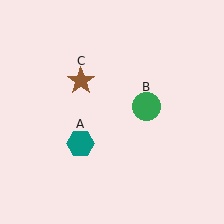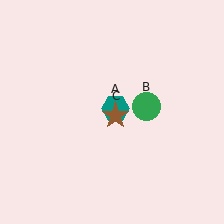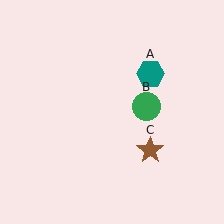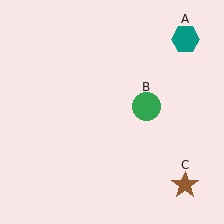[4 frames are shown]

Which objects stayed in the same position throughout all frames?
Green circle (object B) remained stationary.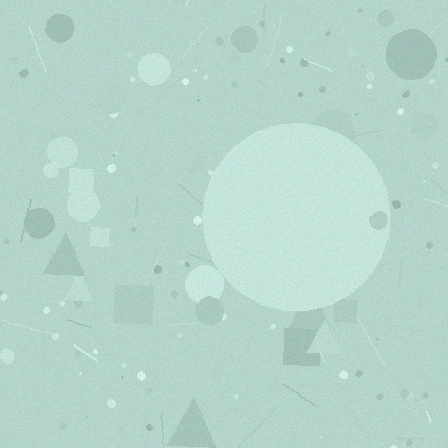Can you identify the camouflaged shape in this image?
The camouflaged shape is a circle.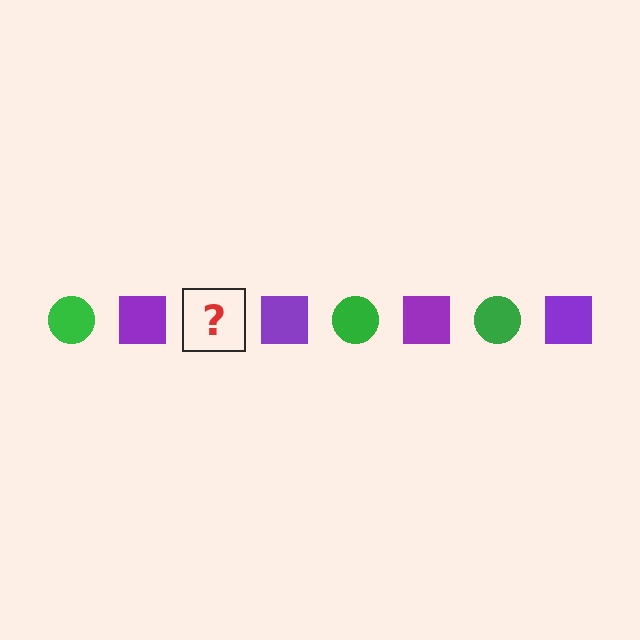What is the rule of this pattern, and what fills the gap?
The rule is that the pattern alternates between green circle and purple square. The gap should be filled with a green circle.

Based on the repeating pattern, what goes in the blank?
The blank should be a green circle.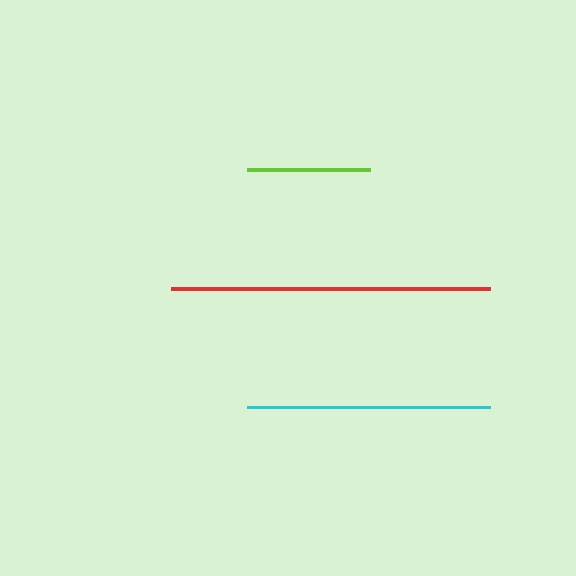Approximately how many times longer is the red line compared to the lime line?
The red line is approximately 2.6 times the length of the lime line.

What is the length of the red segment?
The red segment is approximately 319 pixels long.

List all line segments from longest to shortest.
From longest to shortest: red, cyan, lime.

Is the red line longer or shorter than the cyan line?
The red line is longer than the cyan line.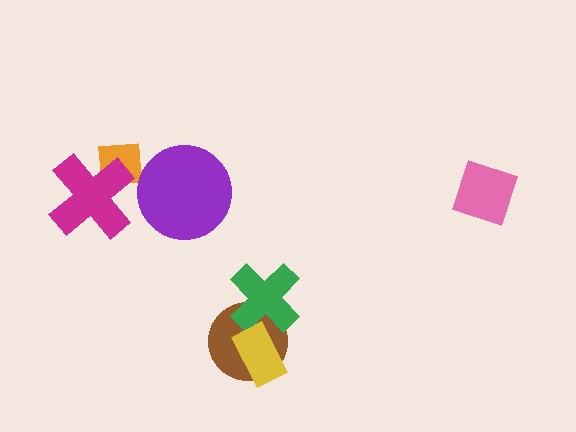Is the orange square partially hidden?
Yes, it is partially covered by another shape.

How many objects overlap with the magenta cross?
1 object overlaps with the magenta cross.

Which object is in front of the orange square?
The magenta cross is in front of the orange square.